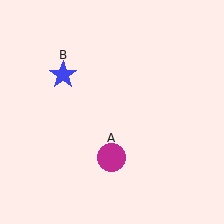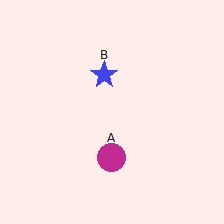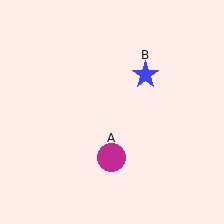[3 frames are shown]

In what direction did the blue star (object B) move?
The blue star (object B) moved right.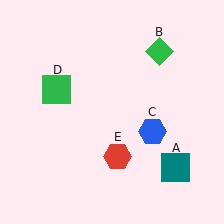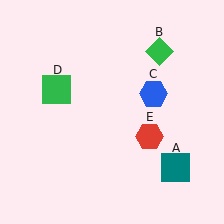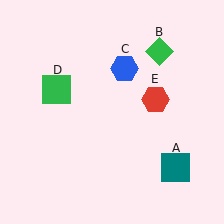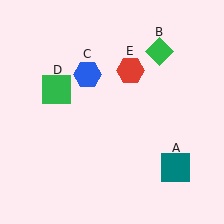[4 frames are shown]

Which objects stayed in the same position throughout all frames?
Teal square (object A) and green diamond (object B) and green square (object D) remained stationary.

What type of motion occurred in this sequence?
The blue hexagon (object C), red hexagon (object E) rotated counterclockwise around the center of the scene.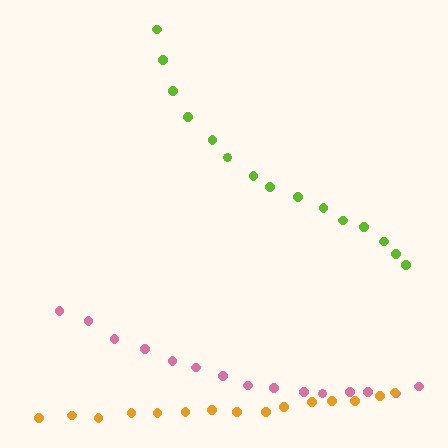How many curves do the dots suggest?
There are 3 distinct paths.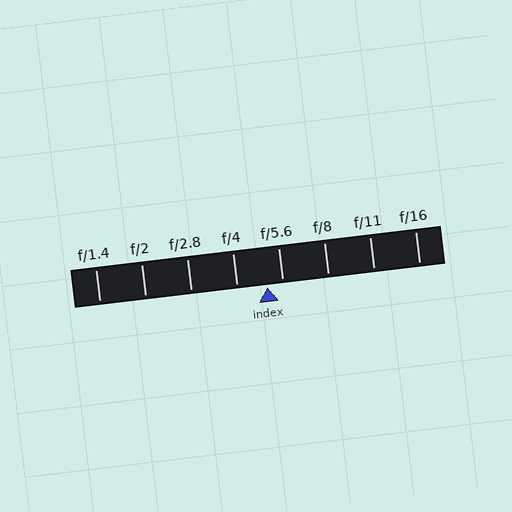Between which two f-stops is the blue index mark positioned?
The index mark is between f/4 and f/5.6.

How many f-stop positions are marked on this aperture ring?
There are 8 f-stop positions marked.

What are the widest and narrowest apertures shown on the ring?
The widest aperture shown is f/1.4 and the narrowest is f/16.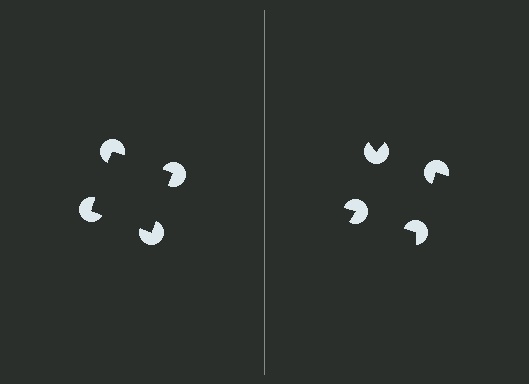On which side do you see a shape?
An illusory square appears on the left side. On the right side the wedge cuts are rotated, so no coherent shape forms.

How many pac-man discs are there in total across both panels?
8 — 4 on each side.